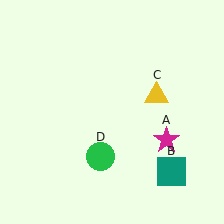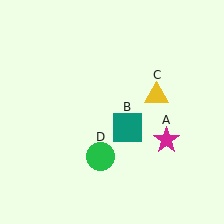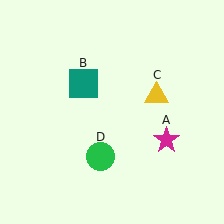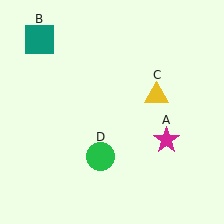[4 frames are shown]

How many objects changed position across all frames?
1 object changed position: teal square (object B).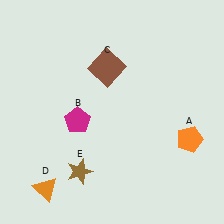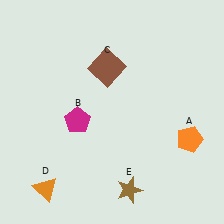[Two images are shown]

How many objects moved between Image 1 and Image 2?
1 object moved between the two images.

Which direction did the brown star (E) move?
The brown star (E) moved right.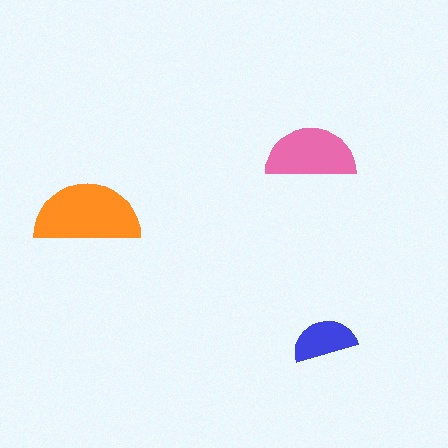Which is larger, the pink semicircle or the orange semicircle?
The orange one.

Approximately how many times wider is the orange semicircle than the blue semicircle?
About 1.5 times wider.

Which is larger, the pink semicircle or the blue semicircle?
The pink one.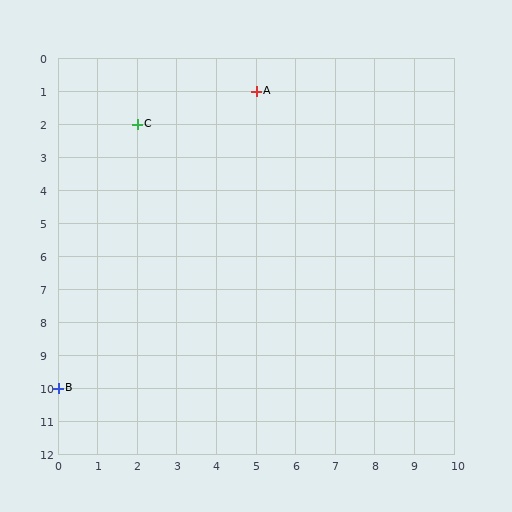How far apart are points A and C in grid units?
Points A and C are 3 columns and 1 row apart (about 3.2 grid units diagonally).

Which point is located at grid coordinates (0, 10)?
Point B is at (0, 10).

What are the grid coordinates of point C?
Point C is at grid coordinates (2, 2).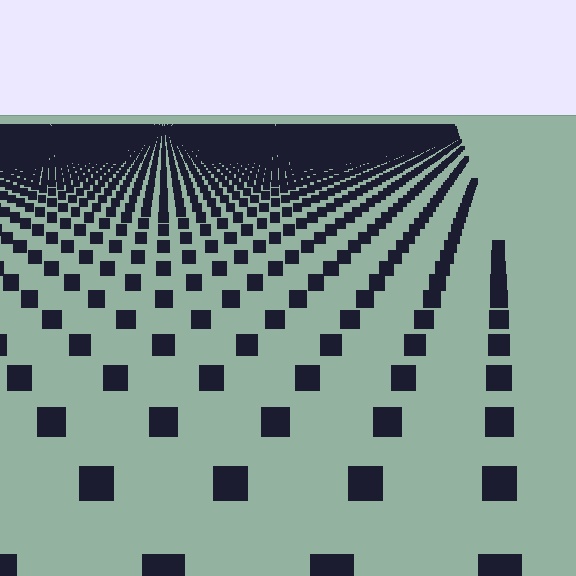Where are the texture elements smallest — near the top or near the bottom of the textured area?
Near the top.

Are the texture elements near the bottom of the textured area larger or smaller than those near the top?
Larger. Near the bottom, elements are closer to the viewer and appear at a bigger on-screen size.